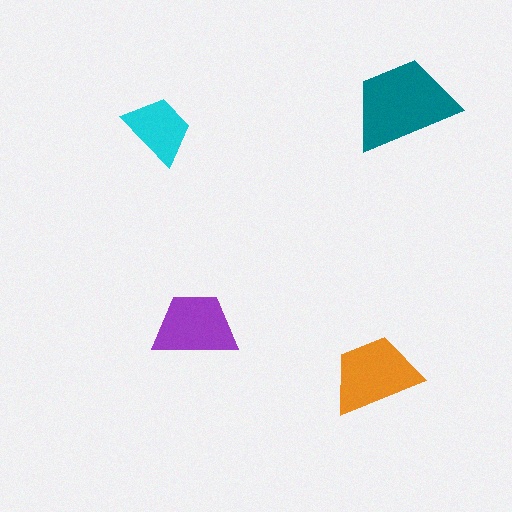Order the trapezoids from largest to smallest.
the teal one, the orange one, the purple one, the cyan one.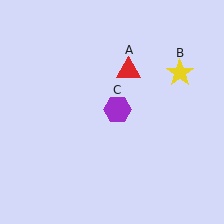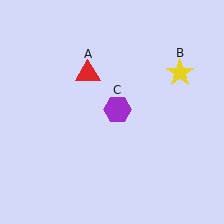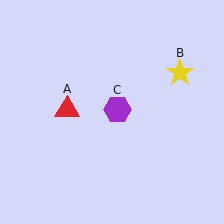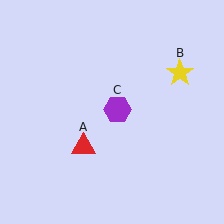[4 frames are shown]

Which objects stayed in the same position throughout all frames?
Yellow star (object B) and purple hexagon (object C) remained stationary.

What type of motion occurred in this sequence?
The red triangle (object A) rotated counterclockwise around the center of the scene.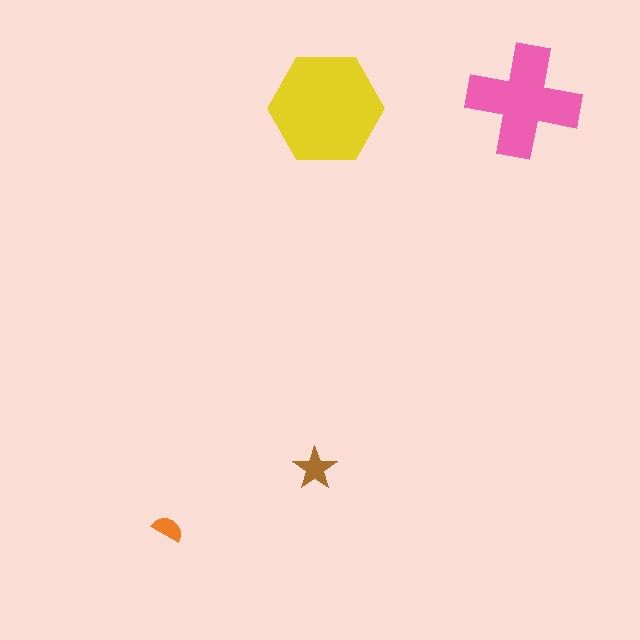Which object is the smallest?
The orange semicircle.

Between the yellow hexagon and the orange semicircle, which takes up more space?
The yellow hexagon.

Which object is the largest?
The yellow hexagon.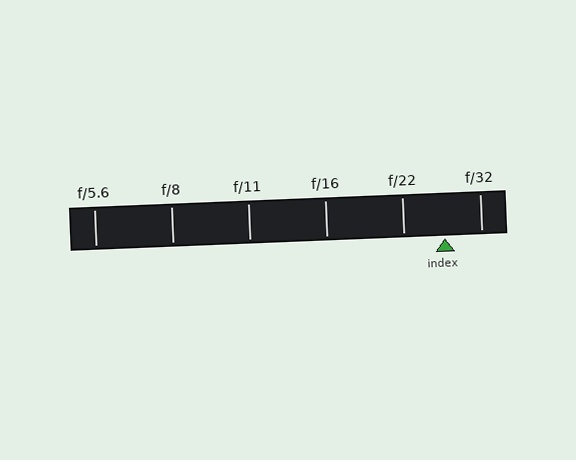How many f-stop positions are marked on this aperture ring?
There are 6 f-stop positions marked.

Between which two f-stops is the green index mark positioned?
The index mark is between f/22 and f/32.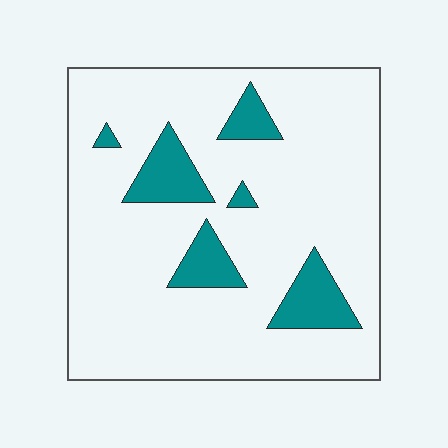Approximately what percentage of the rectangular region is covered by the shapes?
Approximately 15%.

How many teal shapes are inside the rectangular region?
6.